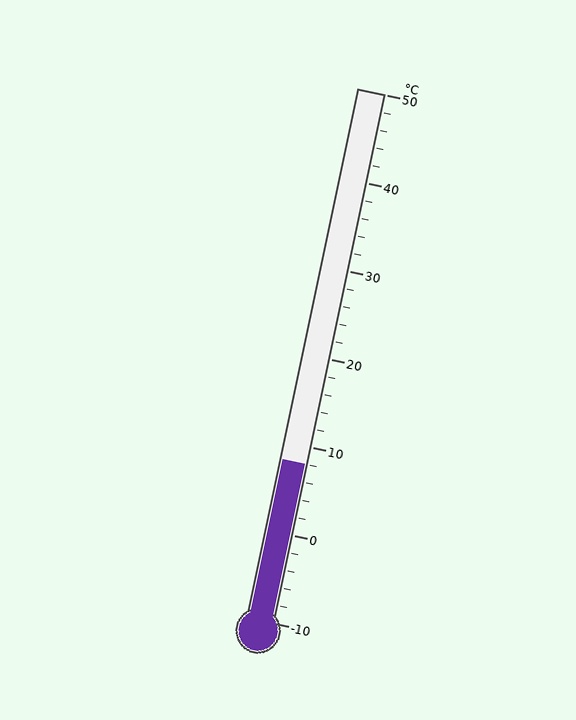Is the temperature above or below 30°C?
The temperature is below 30°C.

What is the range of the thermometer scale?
The thermometer scale ranges from -10°C to 50°C.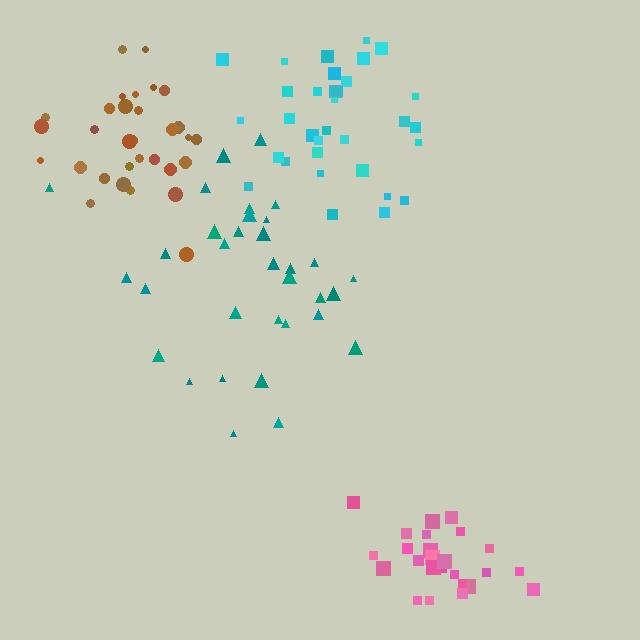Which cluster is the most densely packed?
Brown.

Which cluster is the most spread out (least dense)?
Teal.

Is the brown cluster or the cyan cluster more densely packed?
Brown.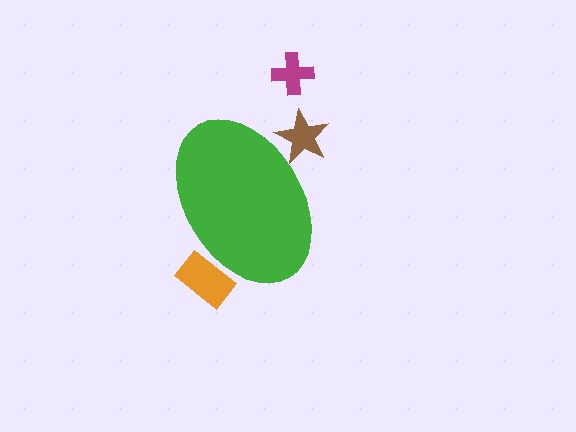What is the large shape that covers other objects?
A green ellipse.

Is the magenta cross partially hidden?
No, the magenta cross is fully visible.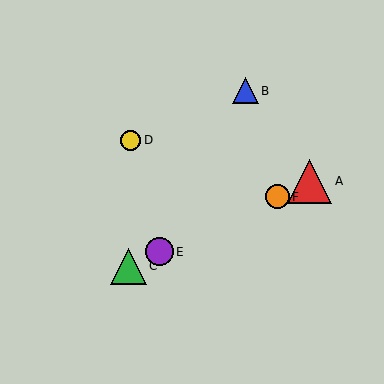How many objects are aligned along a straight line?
4 objects (A, C, E, F) are aligned along a straight line.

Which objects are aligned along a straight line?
Objects A, C, E, F are aligned along a straight line.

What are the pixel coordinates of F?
Object F is at (277, 197).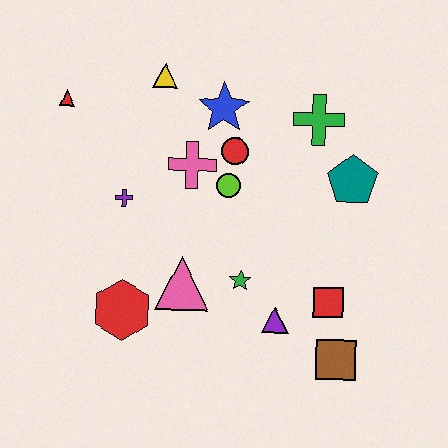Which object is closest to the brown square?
The red square is closest to the brown square.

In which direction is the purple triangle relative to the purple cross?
The purple triangle is to the right of the purple cross.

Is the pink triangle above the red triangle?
No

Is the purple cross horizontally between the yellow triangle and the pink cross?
No